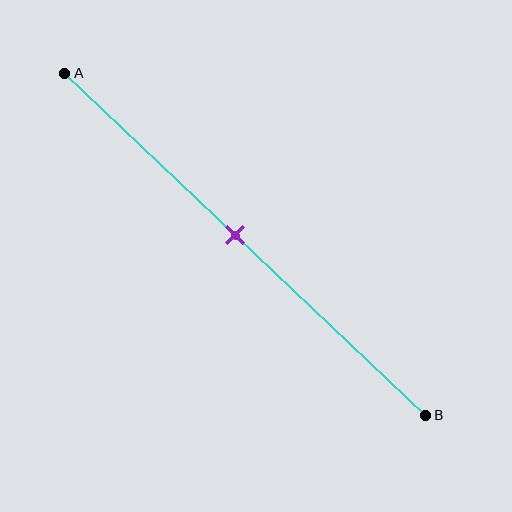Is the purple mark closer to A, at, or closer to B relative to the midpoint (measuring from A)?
The purple mark is approximately at the midpoint of segment AB.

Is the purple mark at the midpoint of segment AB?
Yes, the mark is approximately at the midpoint.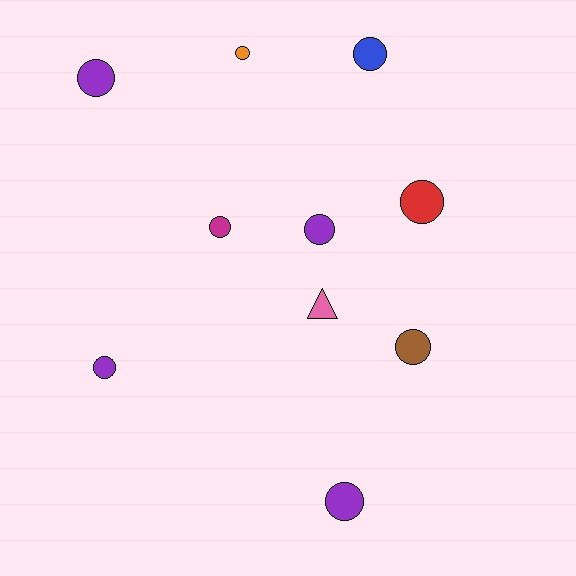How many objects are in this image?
There are 10 objects.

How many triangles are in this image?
There is 1 triangle.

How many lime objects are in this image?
There are no lime objects.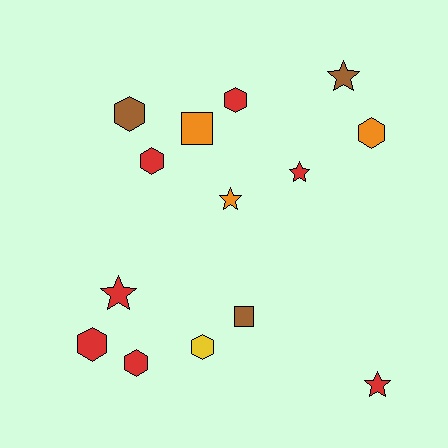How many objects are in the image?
There are 14 objects.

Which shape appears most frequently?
Hexagon, with 7 objects.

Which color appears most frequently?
Red, with 7 objects.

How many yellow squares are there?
There are no yellow squares.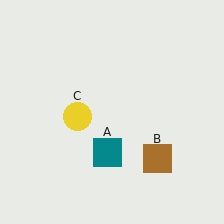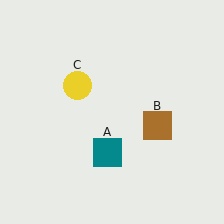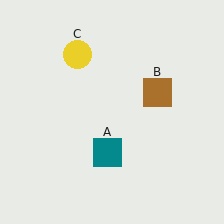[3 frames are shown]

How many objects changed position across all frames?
2 objects changed position: brown square (object B), yellow circle (object C).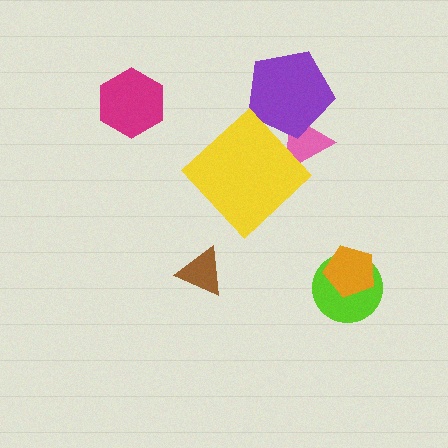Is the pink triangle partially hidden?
Yes, it is partially covered by another shape.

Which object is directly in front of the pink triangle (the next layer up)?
The purple pentagon is directly in front of the pink triangle.